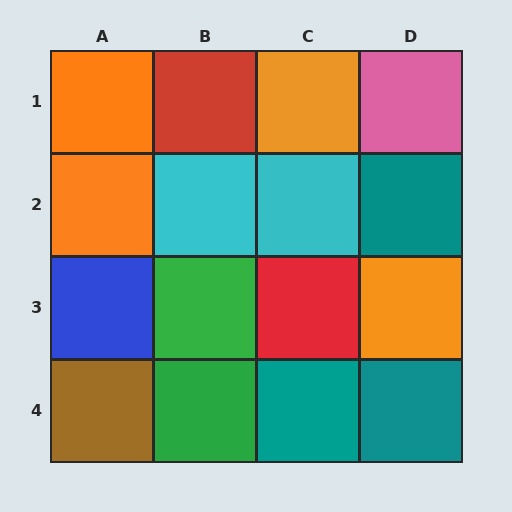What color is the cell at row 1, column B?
Red.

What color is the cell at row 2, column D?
Teal.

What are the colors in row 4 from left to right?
Brown, green, teal, teal.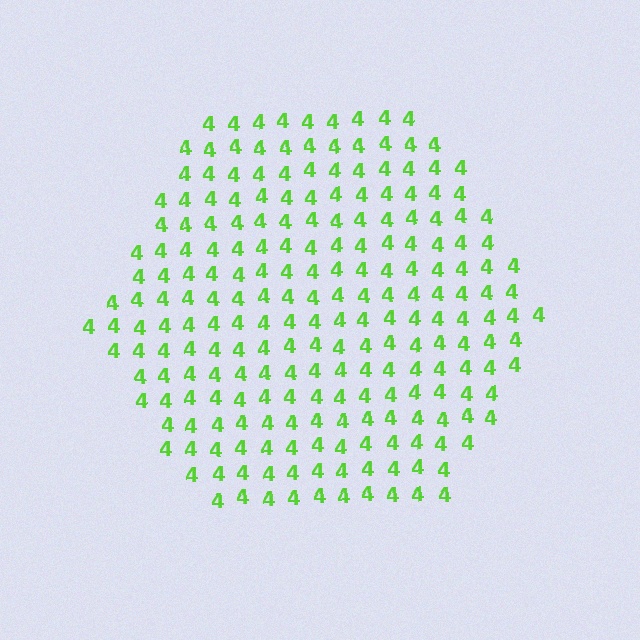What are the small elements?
The small elements are digit 4's.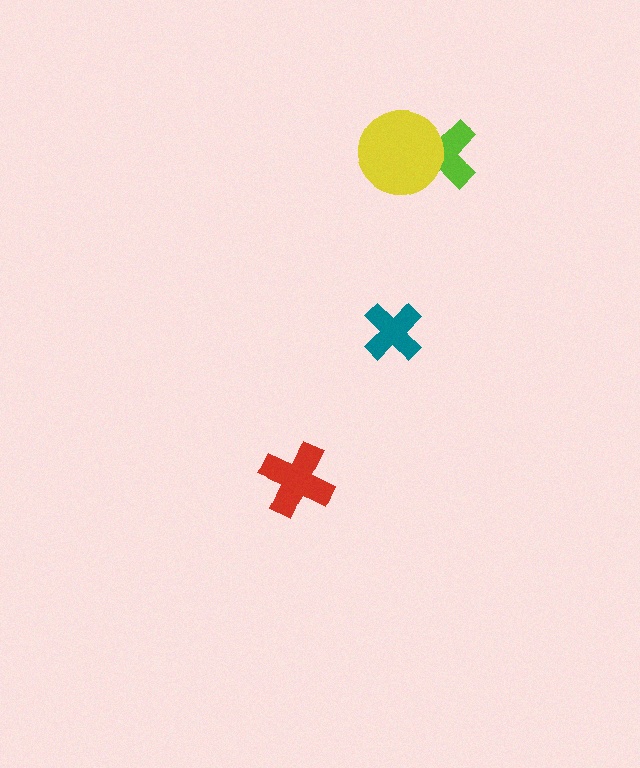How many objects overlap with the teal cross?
0 objects overlap with the teal cross.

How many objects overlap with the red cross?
0 objects overlap with the red cross.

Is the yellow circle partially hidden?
No, no other shape covers it.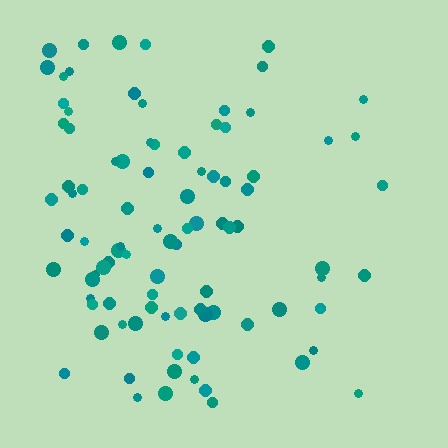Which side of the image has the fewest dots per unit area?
The right.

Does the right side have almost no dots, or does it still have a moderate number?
Still a moderate number, just noticeably fewer than the left.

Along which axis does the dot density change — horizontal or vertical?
Horizontal.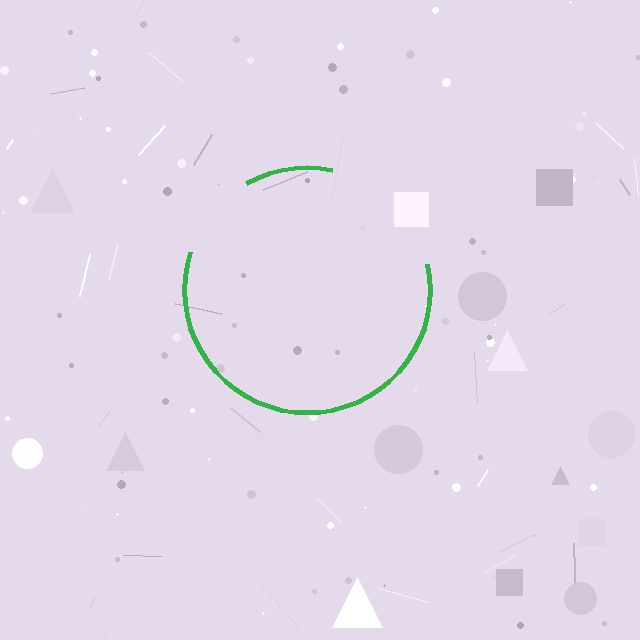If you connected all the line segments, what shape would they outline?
They would outline a circle.